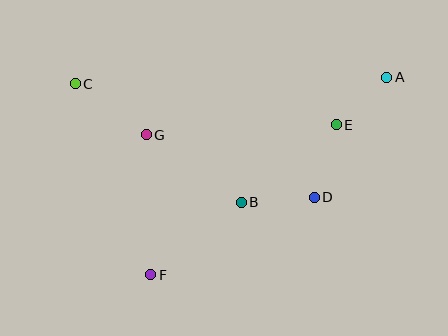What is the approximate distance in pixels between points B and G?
The distance between B and G is approximately 116 pixels.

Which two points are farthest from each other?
Points A and C are farthest from each other.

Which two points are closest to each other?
Points A and E are closest to each other.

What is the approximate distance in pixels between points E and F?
The distance between E and F is approximately 238 pixels.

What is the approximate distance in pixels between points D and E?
The distance between D and E is approximately 76 pixels.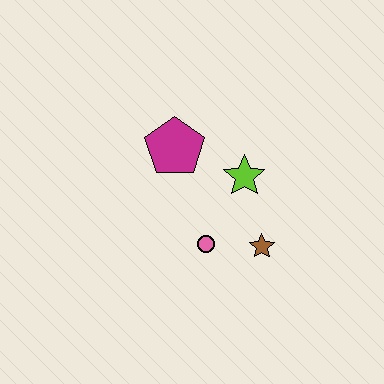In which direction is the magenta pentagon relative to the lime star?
The magenta pentagon is to the left of the lime star.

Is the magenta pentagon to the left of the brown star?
Yes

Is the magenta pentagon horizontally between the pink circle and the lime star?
No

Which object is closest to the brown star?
The pink circle is closest to the brown star.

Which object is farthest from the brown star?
The magenta pentagon is farthest from the brown star.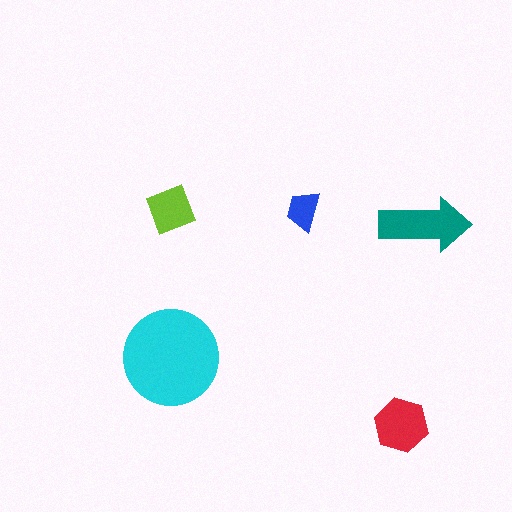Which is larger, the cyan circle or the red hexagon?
The cyan circle.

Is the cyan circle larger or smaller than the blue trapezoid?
Larger.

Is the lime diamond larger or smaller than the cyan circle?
Smaller.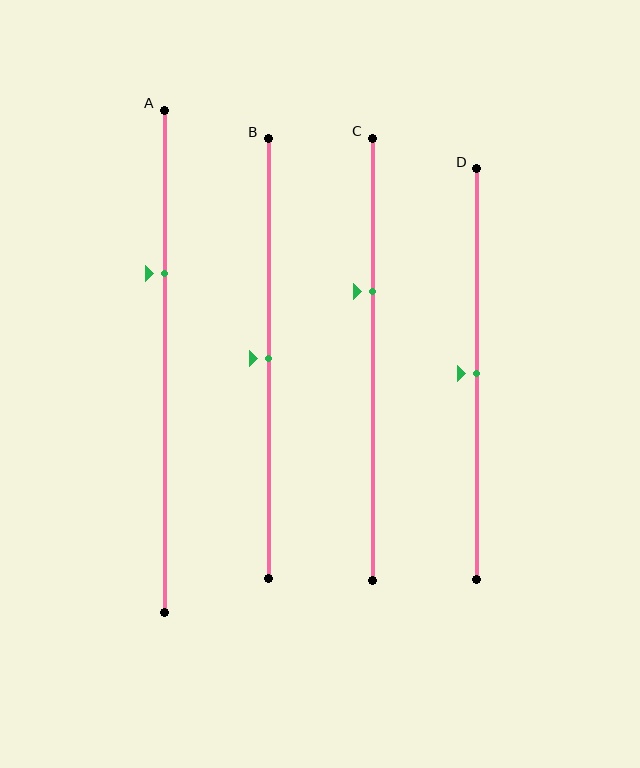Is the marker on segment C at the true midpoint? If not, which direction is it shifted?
No, the marker on segment C is shifted upward by about 15% of the segment length.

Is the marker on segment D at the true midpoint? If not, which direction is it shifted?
Yes, the marker on segment D is at the true midpoint.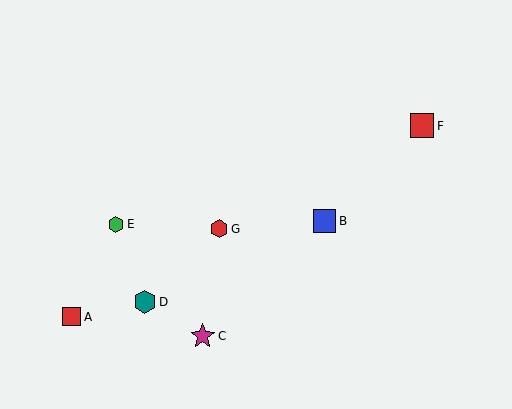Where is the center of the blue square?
The center of the blue square is at (325, 221).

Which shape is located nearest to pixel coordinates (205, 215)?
The red hexagon (labeled G) at (219, 229) is nearest to that location.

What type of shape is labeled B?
Shape B is a blue square.